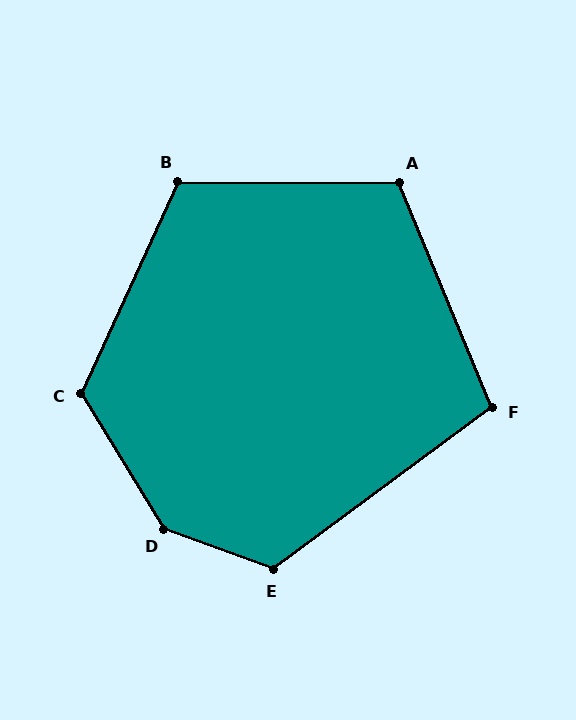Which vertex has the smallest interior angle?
F, at approximately 104 degrees.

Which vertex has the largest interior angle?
D, at approximately 142 degrees.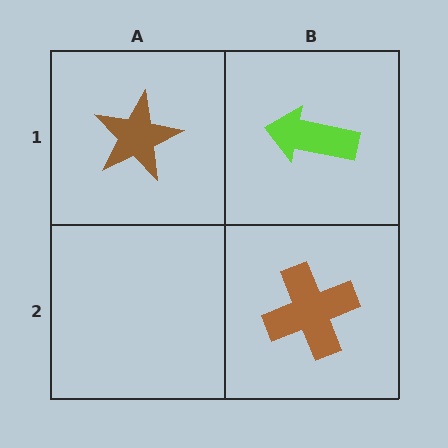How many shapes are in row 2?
1 shape.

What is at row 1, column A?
A brown star.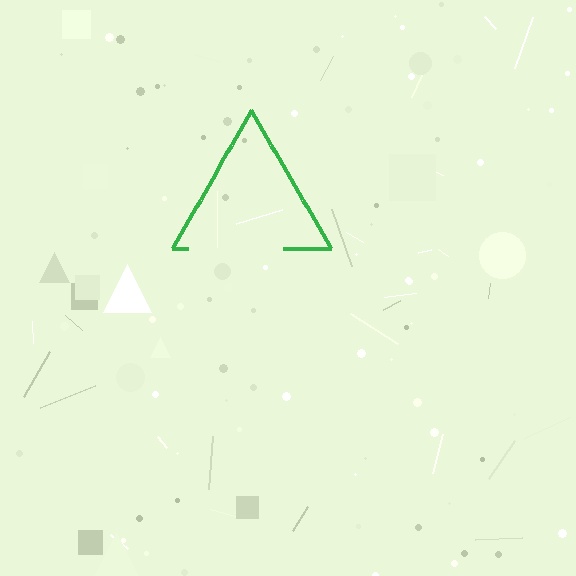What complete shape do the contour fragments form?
The contour fragments form a triangle.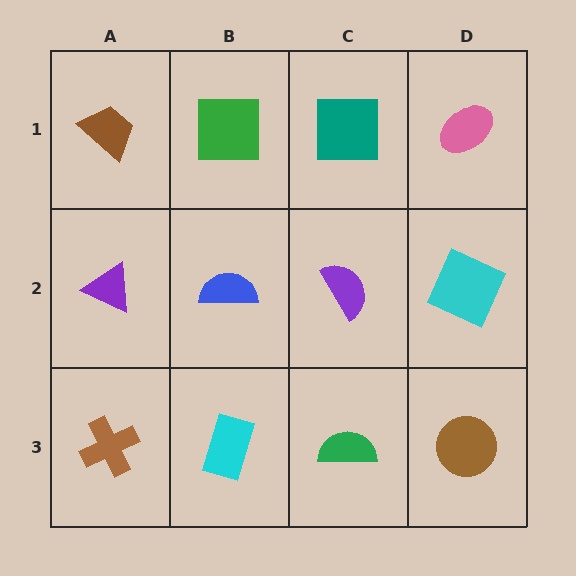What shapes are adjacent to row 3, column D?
A cyan square (row 2, column D), a green semicircle (row 3, column C).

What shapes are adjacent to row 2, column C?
A teal square (row 1, column C), a green semicircle (row 3, column C), a blue semicircle (row 2, column B), a cyan square (row 2, column D).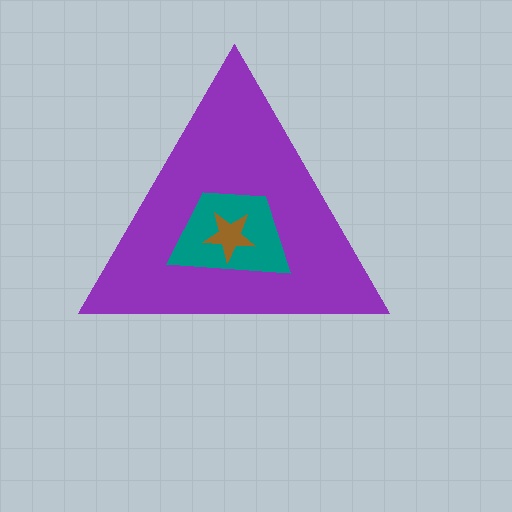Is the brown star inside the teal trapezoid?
Yes.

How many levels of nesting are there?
3.